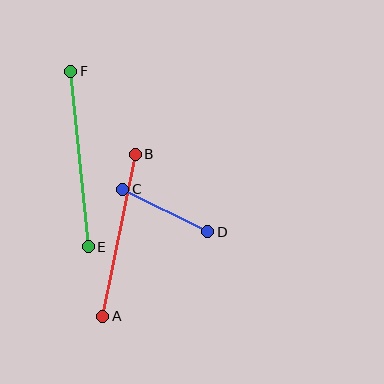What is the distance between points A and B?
The distance is approximately 165 pixels.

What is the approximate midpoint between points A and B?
The midpoint is at approximately (119, 235) pixels.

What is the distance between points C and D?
The distance is approximately 95 pixels.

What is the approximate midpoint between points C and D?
The midpoint is at approximately (165, 211) pixels.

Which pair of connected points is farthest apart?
Points E and F are farthest apart.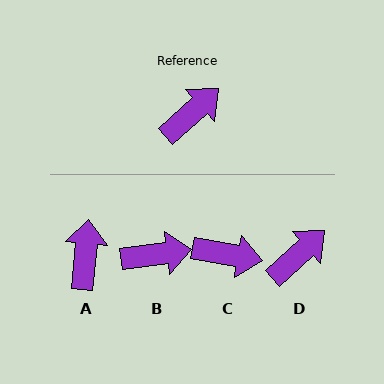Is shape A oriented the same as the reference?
No, it is off by about 43 degrees.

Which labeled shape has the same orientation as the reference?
D.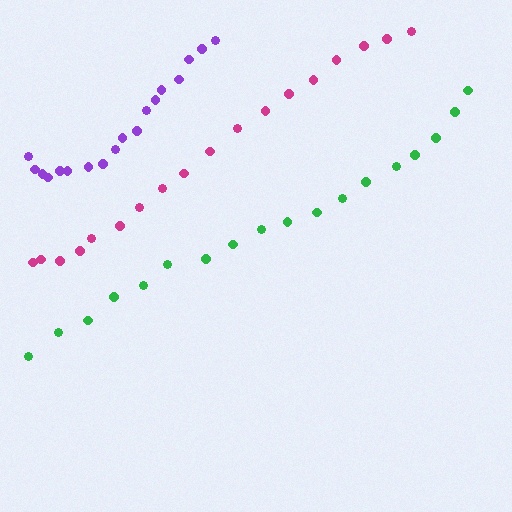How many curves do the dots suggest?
There are 3 distinct paths.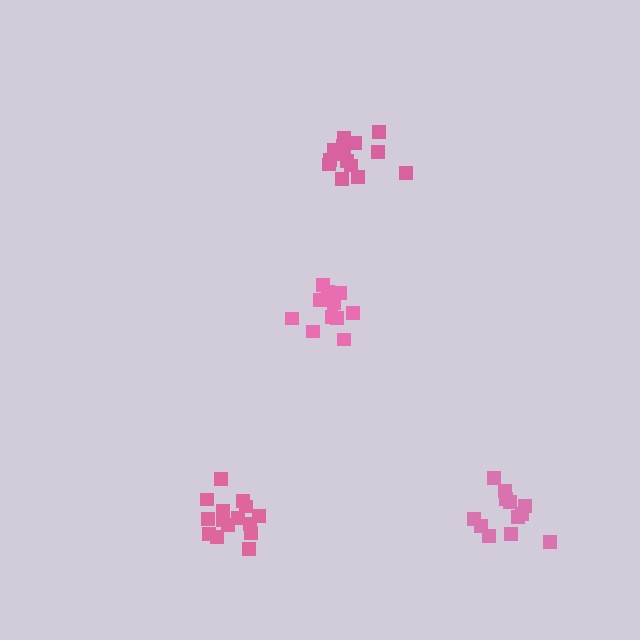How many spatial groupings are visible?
There are 4 spatial groupings.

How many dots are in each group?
Group 1: 11 dots, Group 2: 15 dots, Group 3: 15 dots, Group 4: 12 dots (53 total).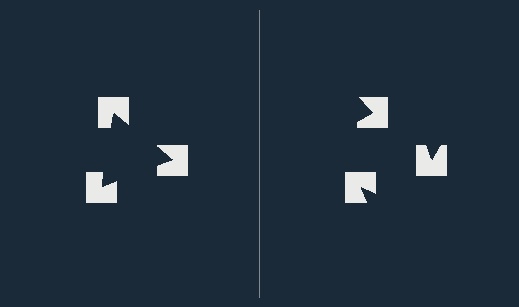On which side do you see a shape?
An illusory triangle appears on the left side. On the right side the wedge cuts are rotated, so no coherent shape forms.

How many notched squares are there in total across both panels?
6 — 3 on each side.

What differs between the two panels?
The notched squares are positioned identically on both sides; only the wedge orientations differ. On the left they align to a triangle; on the right they are misaligned.